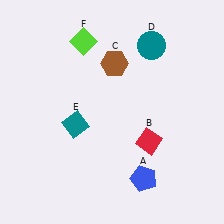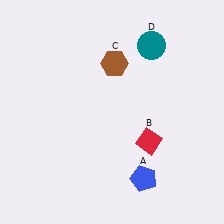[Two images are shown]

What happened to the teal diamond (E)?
The teal diamond (E) was removed in Image 2. It was in the bottom-left area of Image 1.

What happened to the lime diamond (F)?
The lime diamond (F) was removed in Image 2. It was in the top-left area of Image 1.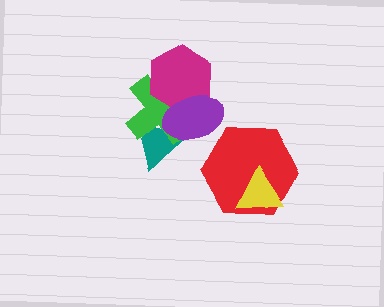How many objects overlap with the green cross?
3 objects overlap with the green cross.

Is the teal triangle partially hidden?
Yes, it is partially covered by another shape.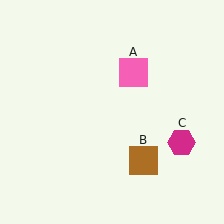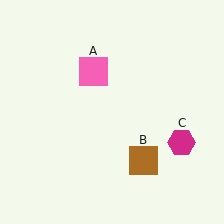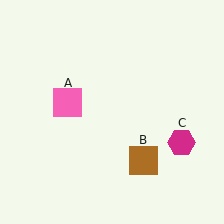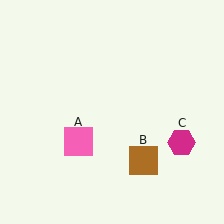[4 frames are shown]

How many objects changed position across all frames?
1 object changed position: pink square (object A).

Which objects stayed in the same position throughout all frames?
Brown square (object B) and magenta hexagon (object C) remained stationary.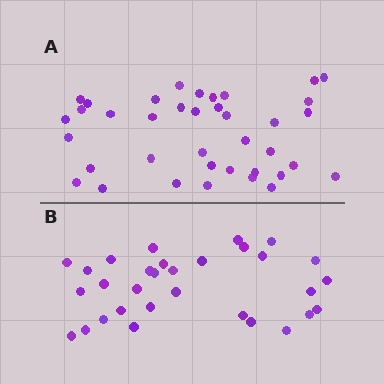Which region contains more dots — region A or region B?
Region A (the top region) has more dots.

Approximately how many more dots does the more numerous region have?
Region A has roughly 8 or so more dots than region B.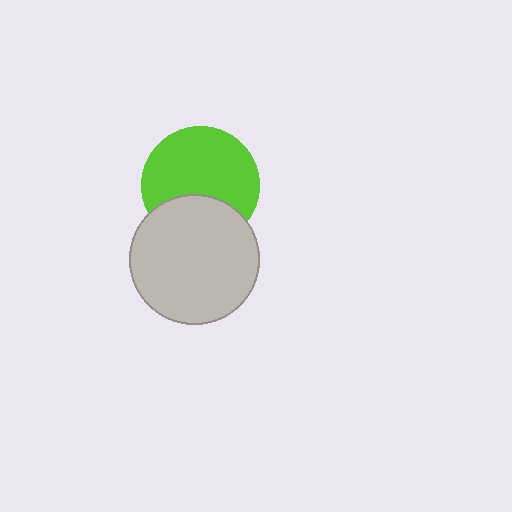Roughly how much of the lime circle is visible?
Most of it is visible (roughly 68%).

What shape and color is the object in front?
The object in front is a light gray circle.